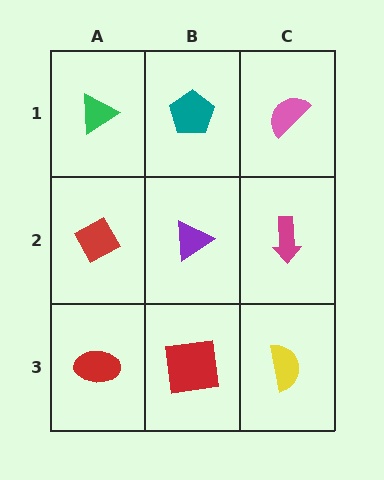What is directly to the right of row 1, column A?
A teal pentagon.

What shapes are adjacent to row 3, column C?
A magenta arrow (row 2, column C), a red square (row 3, column B).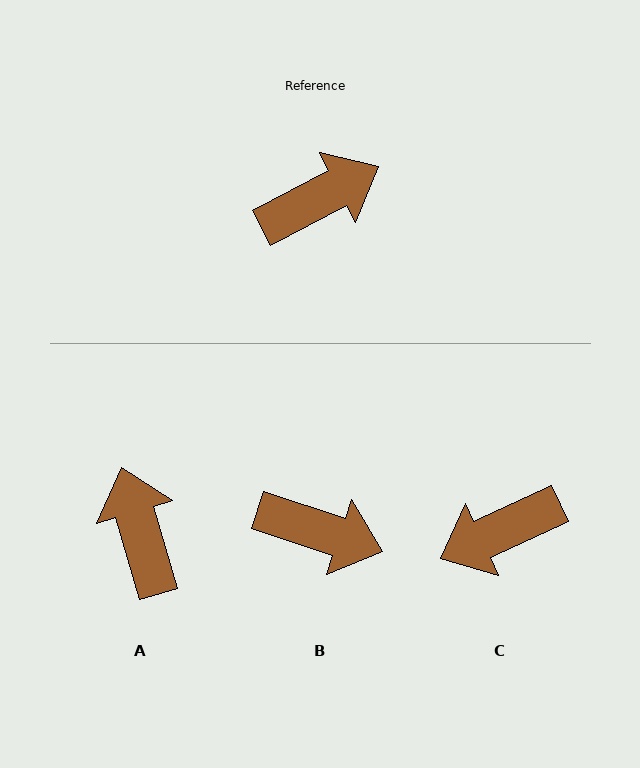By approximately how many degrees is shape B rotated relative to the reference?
Approximately 46 degrees clockwise.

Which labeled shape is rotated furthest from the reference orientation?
C, about 177 degrees away.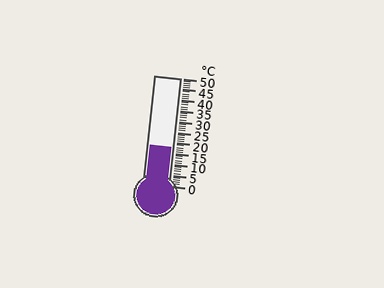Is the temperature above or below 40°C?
The temperature is below 40°C.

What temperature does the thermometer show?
The thermometer shows approximately 18°C.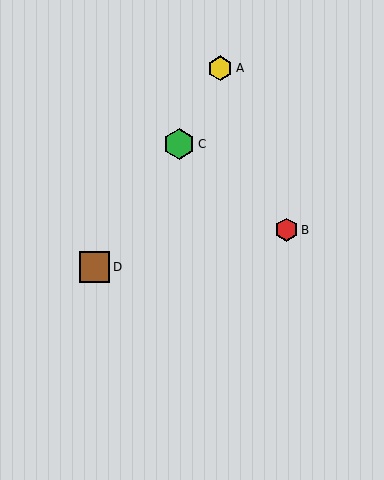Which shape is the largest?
The green hexagon (labeled C) is the largest.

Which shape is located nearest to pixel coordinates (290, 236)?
The red hexagon (labeled B) at (286, 230) is nearest to that location.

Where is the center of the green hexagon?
The center of the green hexagon is at (179, 144).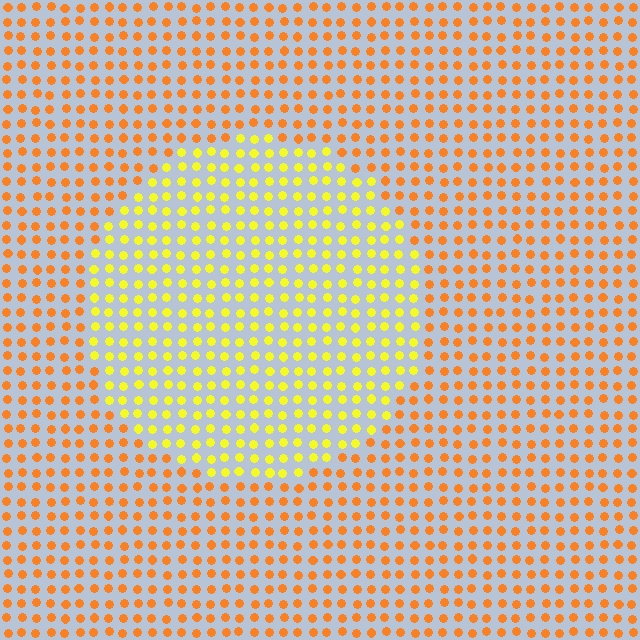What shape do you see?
I see a circle.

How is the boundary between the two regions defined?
The boundary is defined purely by a slight shift in hue (about 35 degrees). Spacing, size, and orientation are identical on both sides.